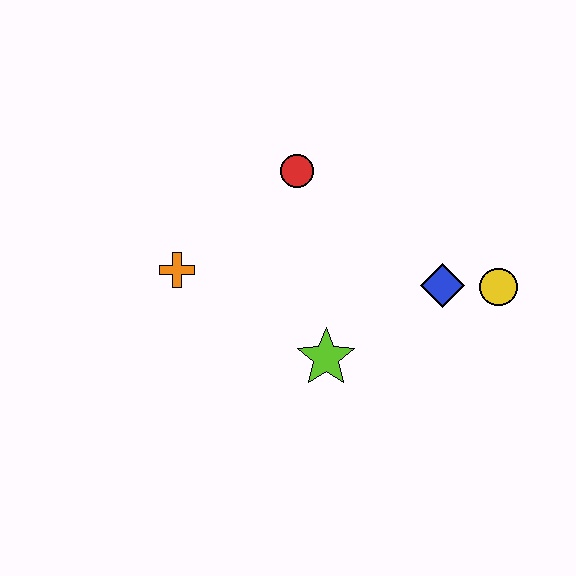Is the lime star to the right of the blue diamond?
No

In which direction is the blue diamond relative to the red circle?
The blue diamond is to the right of the red circle.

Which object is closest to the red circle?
The orange cross is closest to the red circle.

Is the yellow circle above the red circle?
No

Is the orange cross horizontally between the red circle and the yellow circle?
No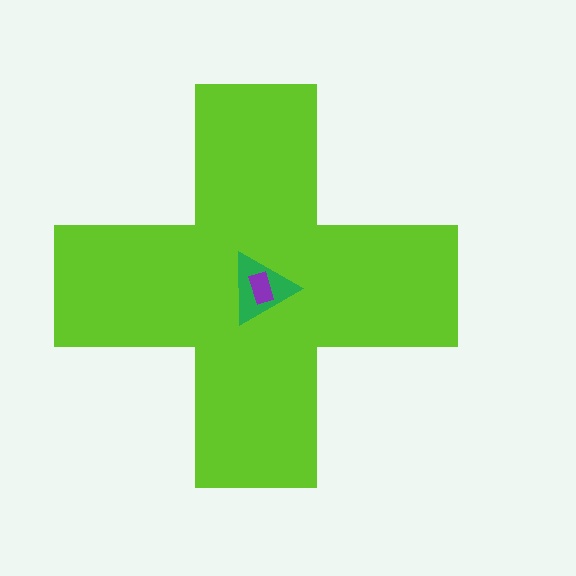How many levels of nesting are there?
3.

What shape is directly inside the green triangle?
The purple rectangle.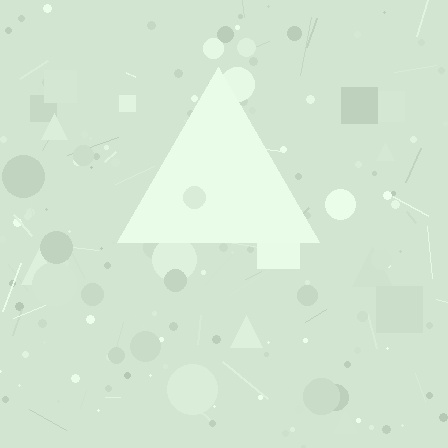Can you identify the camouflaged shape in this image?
The camouflaged shape is a triangle.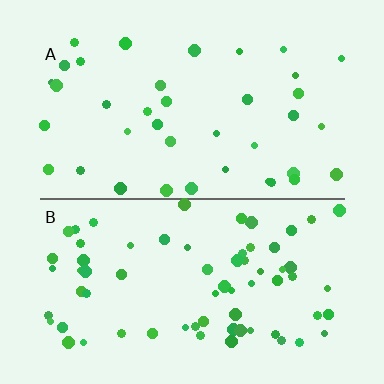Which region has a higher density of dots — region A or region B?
B (the bottom).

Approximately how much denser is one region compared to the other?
Approximately 1.8× — region B over region A.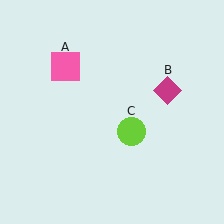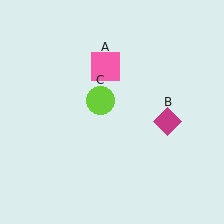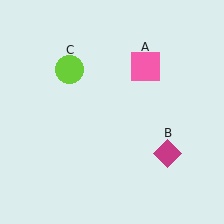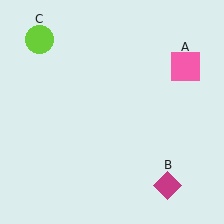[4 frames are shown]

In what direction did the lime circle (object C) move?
The lime circle (object C) moved up and to the left.